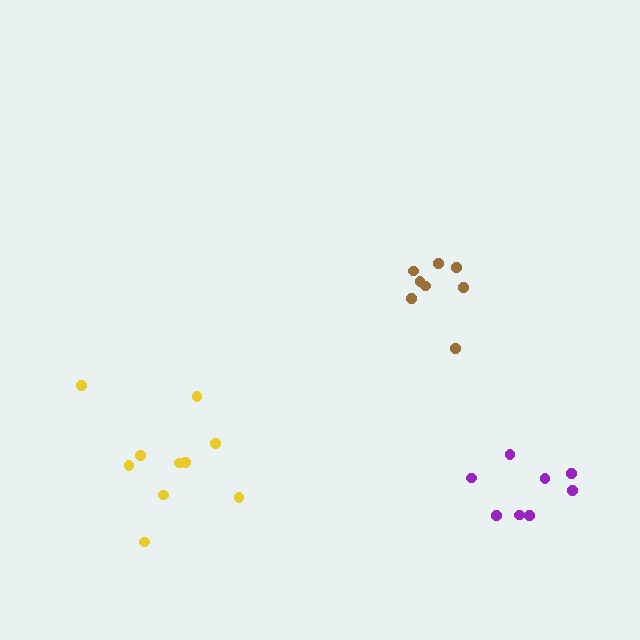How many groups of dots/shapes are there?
There are 3 groups.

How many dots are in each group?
Group 1: 8 dots, Group 2: 10 dots, Group 3: 8 dots (26 total).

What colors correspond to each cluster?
The clusters are colored: brown, yellow, purple.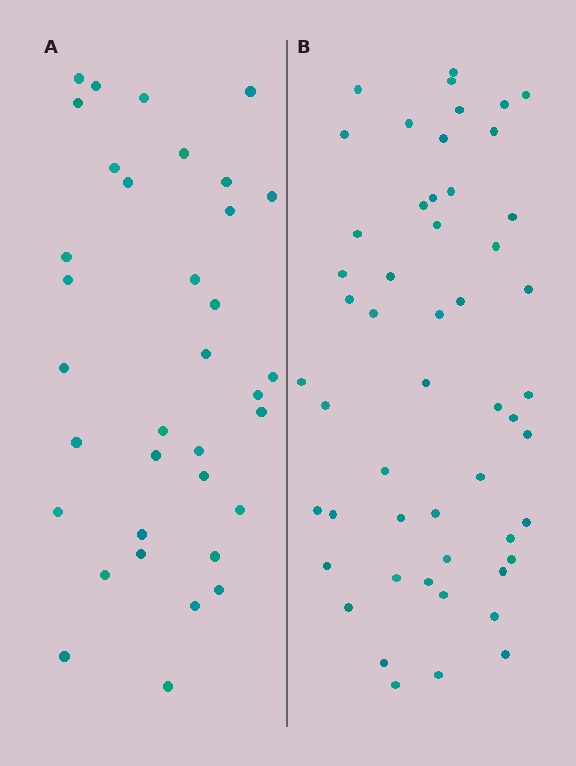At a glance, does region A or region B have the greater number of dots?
Region B (the right region) has more dots.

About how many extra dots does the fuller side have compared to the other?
Region B has approximately 15 more dots than region A.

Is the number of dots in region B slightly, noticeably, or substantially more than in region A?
Region B has substantially more. The ratio is roughly 1.5 to 1.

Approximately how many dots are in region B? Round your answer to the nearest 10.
About 50 dots. (The exact count is 52, which rounds to 50.)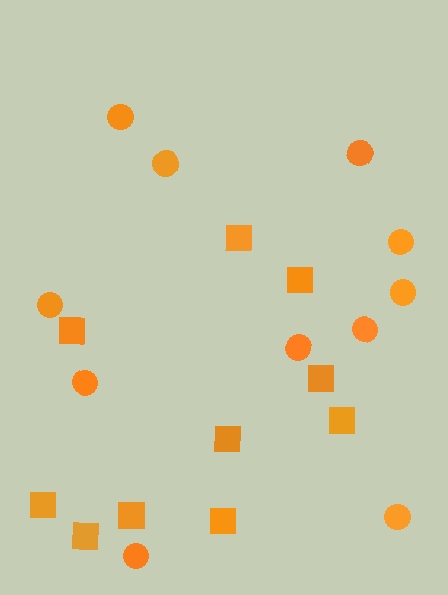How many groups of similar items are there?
There are 2 groups: one group of squares (10) and one group of circles (11).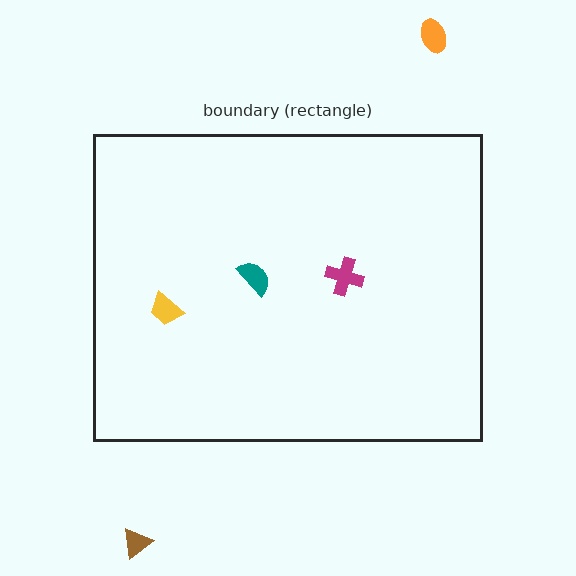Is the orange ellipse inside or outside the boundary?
Outside.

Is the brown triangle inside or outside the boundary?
Outside.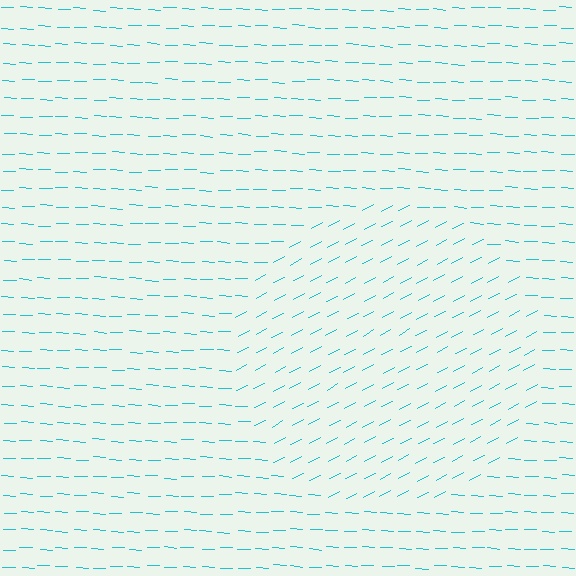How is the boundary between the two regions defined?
The boundary is defined purely by a change in line orientation (approximately 31 degrees difference). All lines are the same color and thickness.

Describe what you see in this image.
The image is filled with small cyan line segments. A circle region in the image has lines oriented differently from the surrounding lines, creating a visible texture boundary.